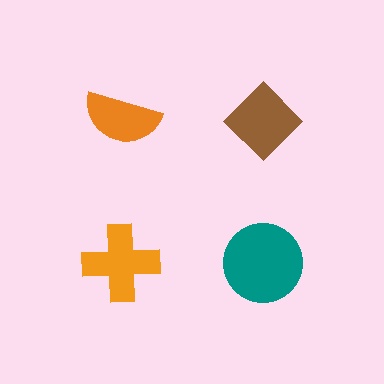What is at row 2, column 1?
An orange cross.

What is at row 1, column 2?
A brown diamond.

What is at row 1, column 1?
An orange semicircle.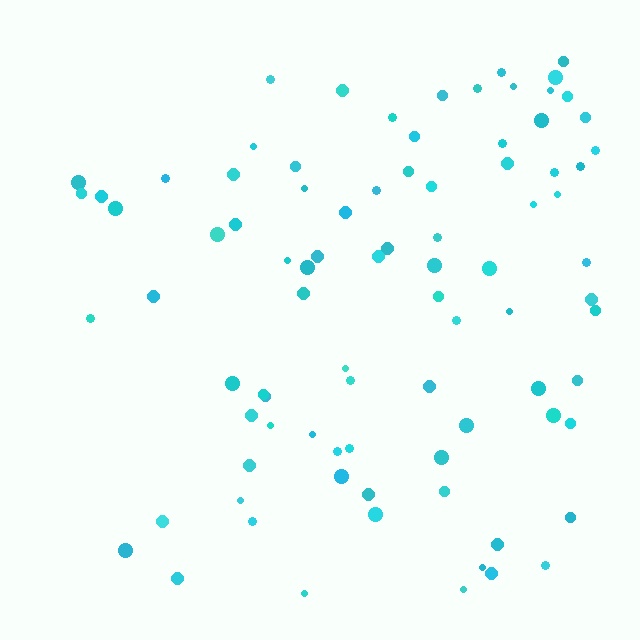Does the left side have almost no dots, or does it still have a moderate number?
Still a moderate number, just noticeably fewer than the right.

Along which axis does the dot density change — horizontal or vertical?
Horizontal.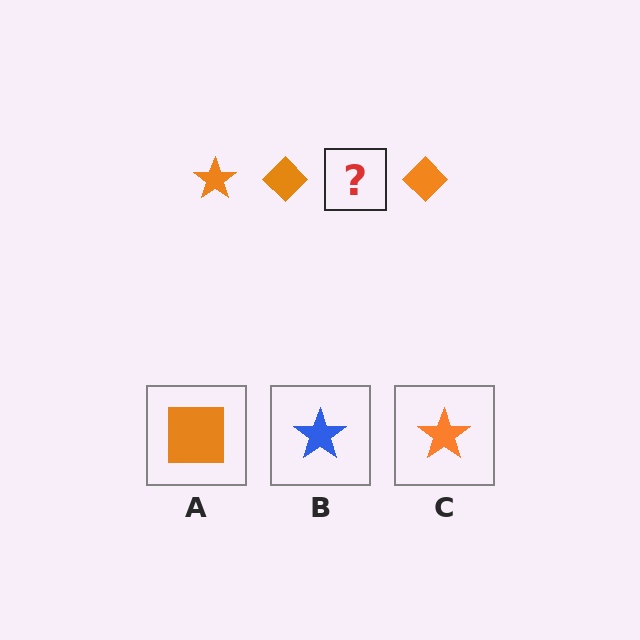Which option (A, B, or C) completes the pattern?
C.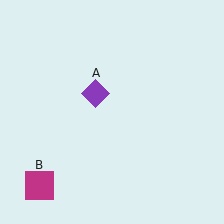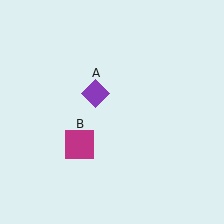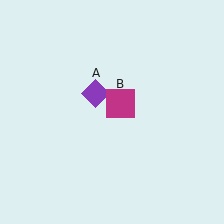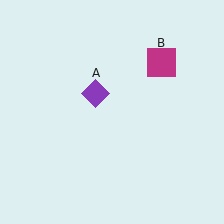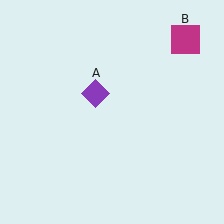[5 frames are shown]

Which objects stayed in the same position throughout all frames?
Purple diamond (object A) remained stationary.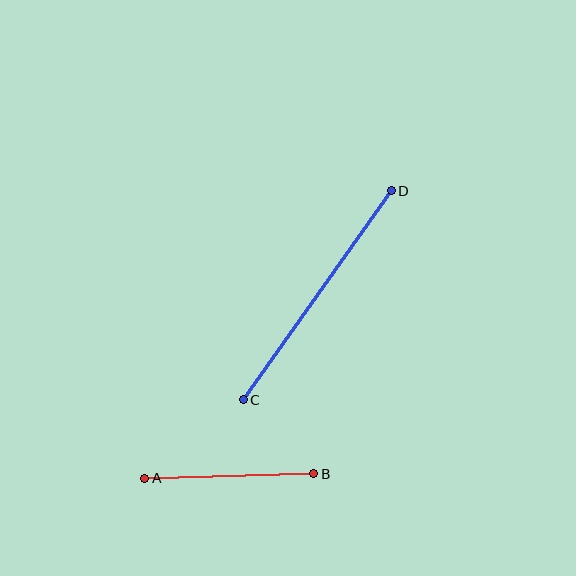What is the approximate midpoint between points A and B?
The midpoint is at approximately (229, 476) pixels.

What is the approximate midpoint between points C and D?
The midpoint is at approximately (317, 295) pixels.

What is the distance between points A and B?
The distance is approximately 169 pixels.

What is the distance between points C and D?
The distance is approximately 256 pixels.